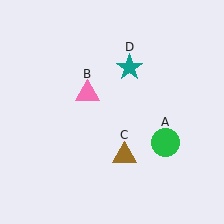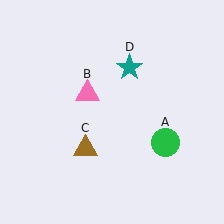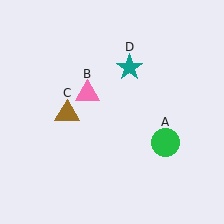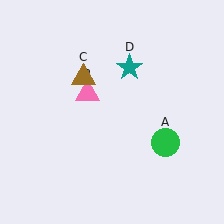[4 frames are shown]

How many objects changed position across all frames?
1 object changed position: brown triangle (object C).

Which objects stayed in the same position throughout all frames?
Green circle (object A) and pink triangle (object B) and teal star (object D) remained stationary.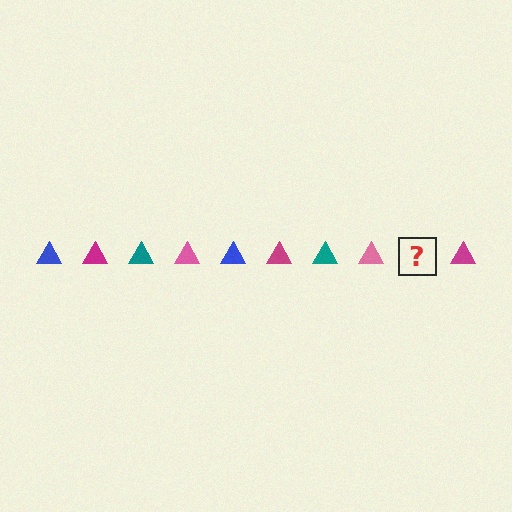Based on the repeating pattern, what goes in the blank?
The blank should be a blue triangle.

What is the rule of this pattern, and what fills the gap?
The rule is that the pattern cycles through blue, magenta, teal, pink triangles. The gap should be filled with a blue triangle.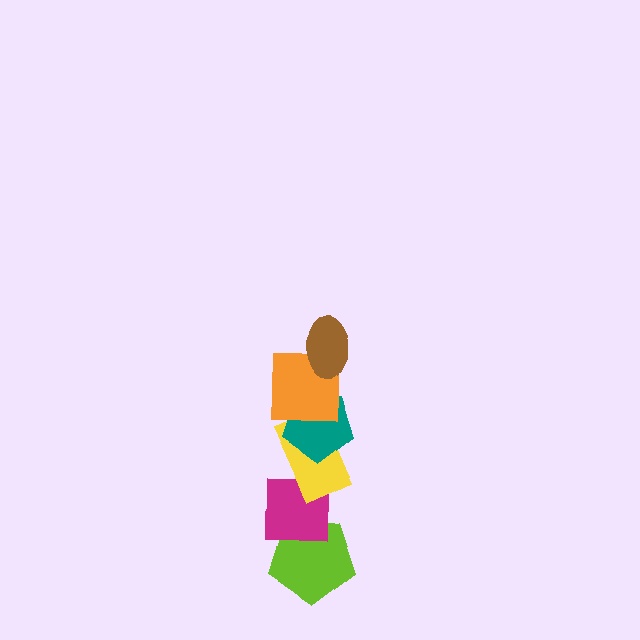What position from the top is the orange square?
The orange square is 2nd from the top.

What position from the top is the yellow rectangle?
The yellow rectangle is 4th from the top.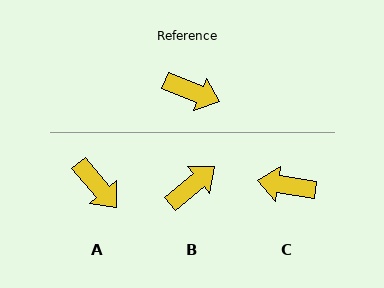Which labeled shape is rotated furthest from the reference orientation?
C, about 168 degrees away.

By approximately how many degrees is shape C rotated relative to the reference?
Approximately 168 degrees clockwise.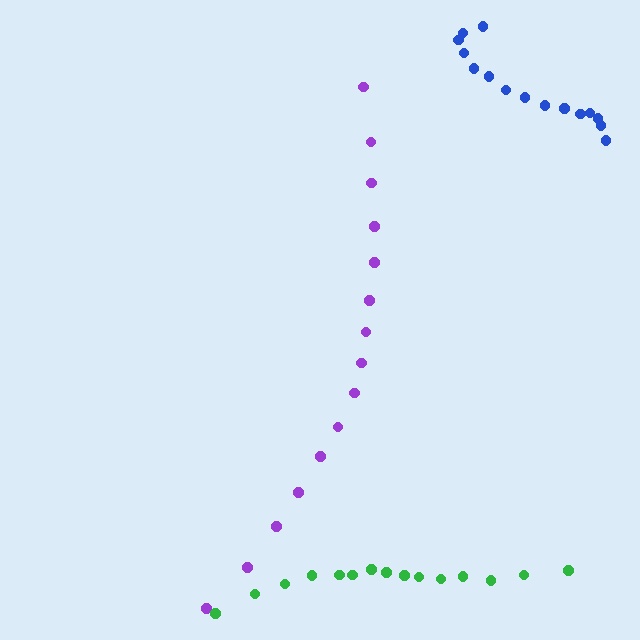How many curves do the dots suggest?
There are 3 distinct paths.